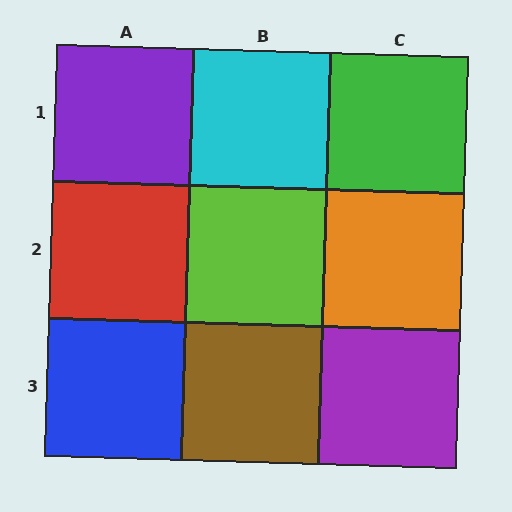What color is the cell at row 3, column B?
Brown.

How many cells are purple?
2 cells are purple.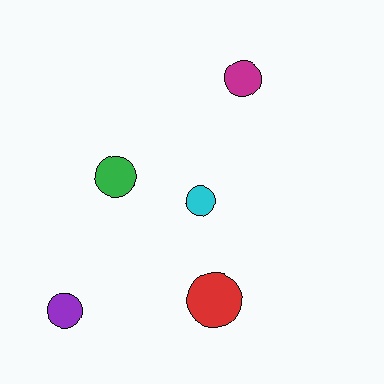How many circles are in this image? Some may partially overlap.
There are 5 circles.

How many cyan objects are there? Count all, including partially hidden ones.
There is 1 cyan object.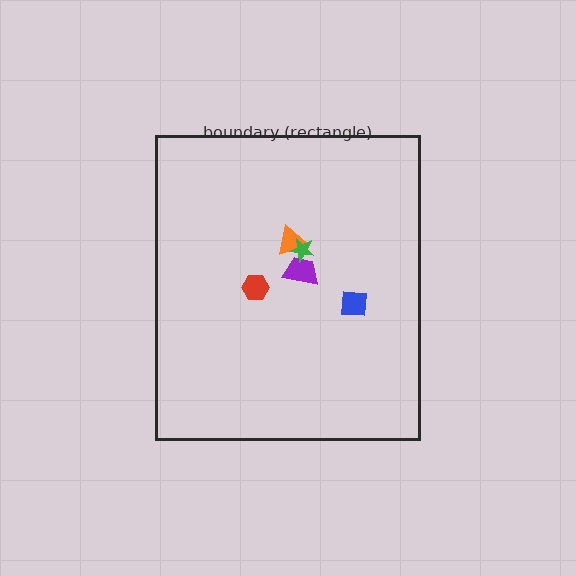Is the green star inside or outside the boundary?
Inside.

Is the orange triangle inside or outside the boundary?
Inside.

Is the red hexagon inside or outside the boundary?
Inside.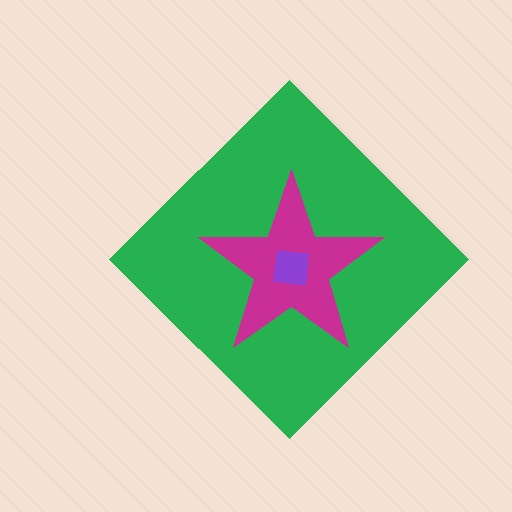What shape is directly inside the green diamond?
The magenta star.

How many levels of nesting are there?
3.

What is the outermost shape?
The green diamond.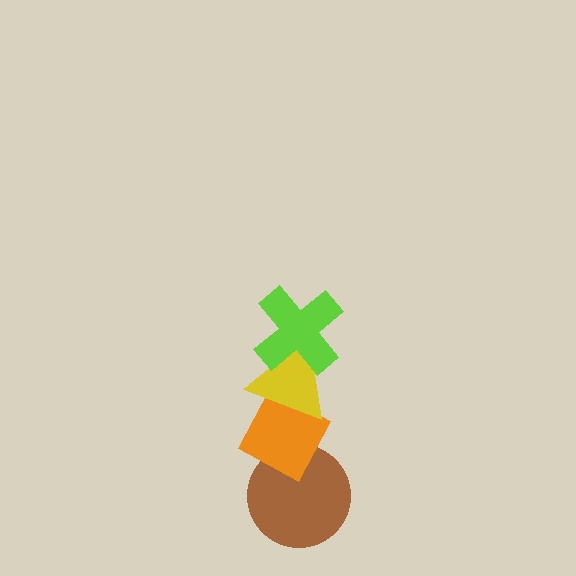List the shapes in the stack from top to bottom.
From top to bottom: the lime cross, the yellow triangle, the orange diamond, the brown circle.